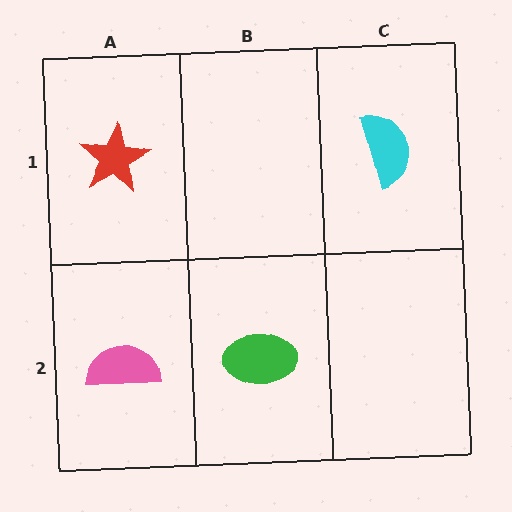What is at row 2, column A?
A pink semicircle.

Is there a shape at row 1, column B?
No, that cell is empty.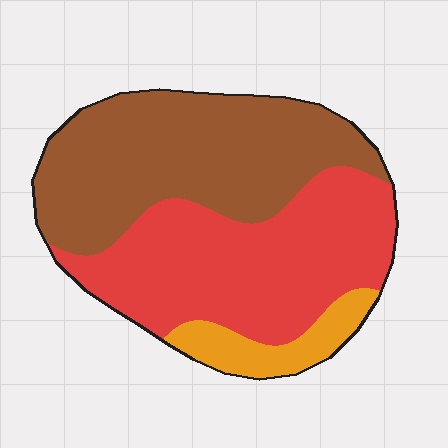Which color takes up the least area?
Orange, at roughly 10%.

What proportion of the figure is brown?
Brown covers roughly 45% of the figure.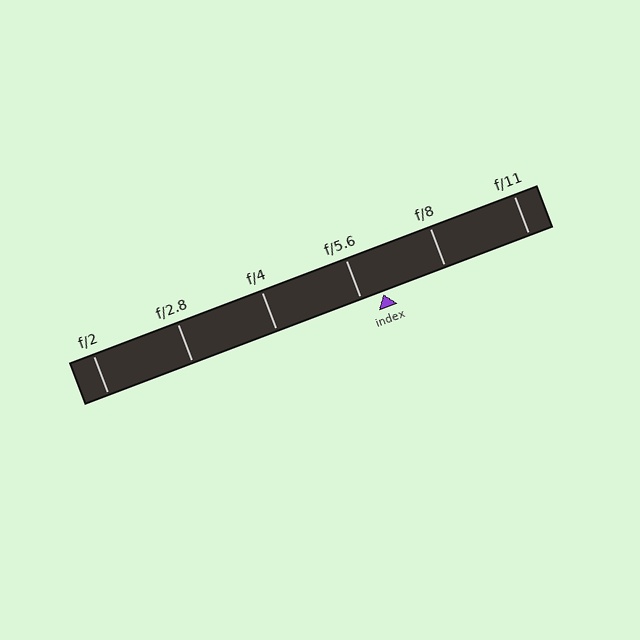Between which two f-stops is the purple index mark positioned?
The index mark is between f/5.6 and f/8.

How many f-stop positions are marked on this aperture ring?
There are 6 f-stop positions marked.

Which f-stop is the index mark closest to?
The index mark is closest to f/5.6.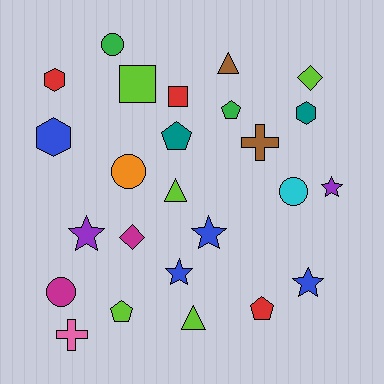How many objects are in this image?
There are 25 objects.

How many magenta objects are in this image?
There are 2 magenta objects.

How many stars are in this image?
There are 5 stars.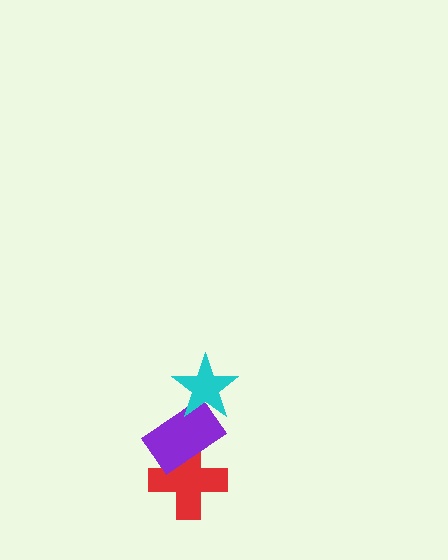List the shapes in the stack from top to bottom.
From top to bottom: the cyan star, the purple rectangle, the red cross.